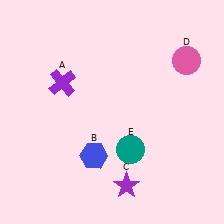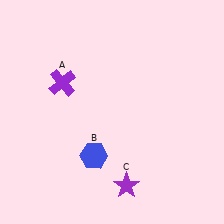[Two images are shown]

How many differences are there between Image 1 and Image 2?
There are 2 differences between the two images.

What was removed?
The teal circle (E), the pink circle (D) were removed in Image 2.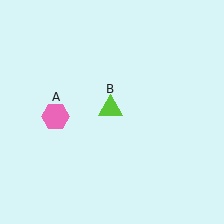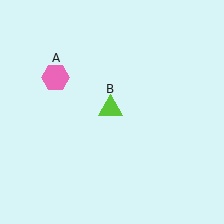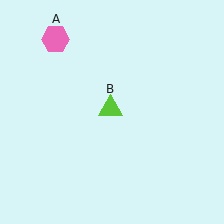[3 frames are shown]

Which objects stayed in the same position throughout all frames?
Lime triangle (object B) remained stationary.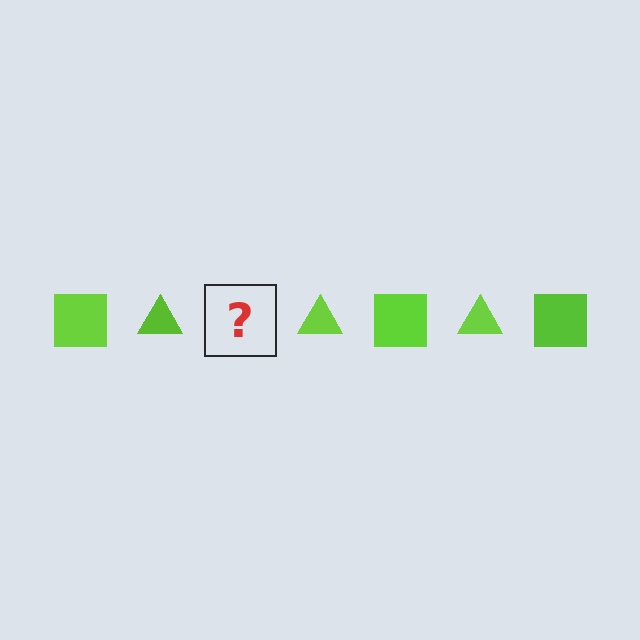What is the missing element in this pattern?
The missing element is a lime square.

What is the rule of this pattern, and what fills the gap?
The rule is that the pattern cycles through square, triangle shapes in lime. The gap should be filled with a lime square.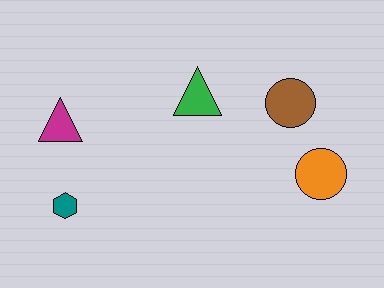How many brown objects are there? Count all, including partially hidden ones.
There is 1 brown object.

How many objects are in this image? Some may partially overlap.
There are 5 objects.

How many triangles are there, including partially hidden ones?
There are 2 triangles.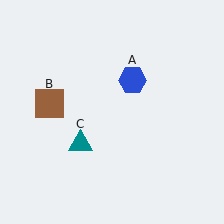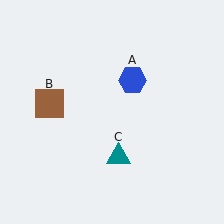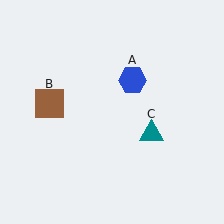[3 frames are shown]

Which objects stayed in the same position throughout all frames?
Blue hexagon (object A) and brown square (object B) remained stationary.